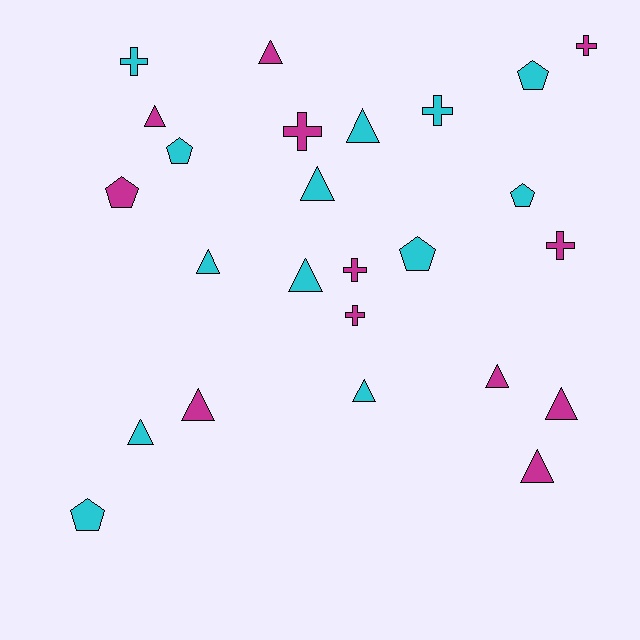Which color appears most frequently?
Cyan, with 13 objects.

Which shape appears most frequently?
Triangle, with 12 objects.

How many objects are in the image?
There are 25 objects.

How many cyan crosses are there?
There are 2 cyan crosses.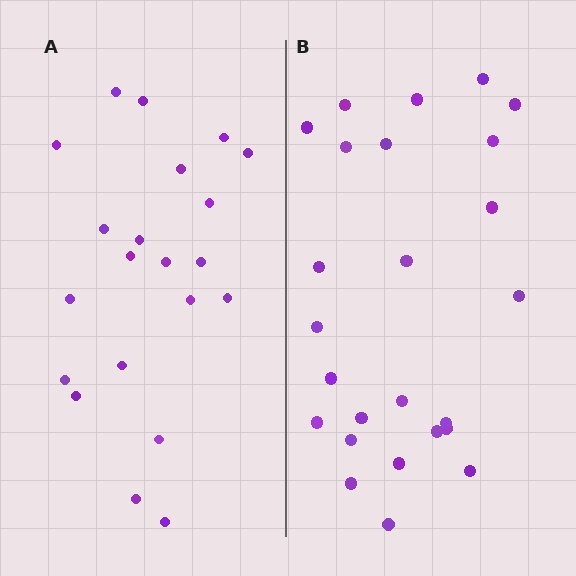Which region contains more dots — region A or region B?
Region B (the right region) has more dots.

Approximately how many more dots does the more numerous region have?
Region B has about 4 more dots than region A.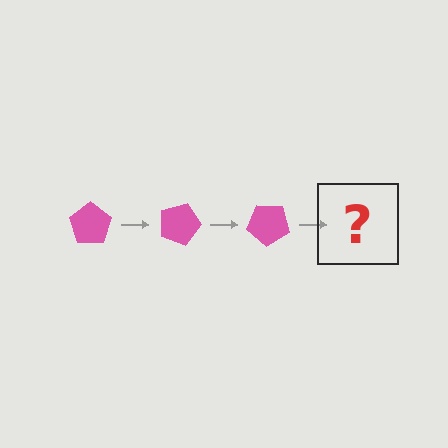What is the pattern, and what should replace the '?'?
The pattern is that the pentagon rotates 20 degrees each step. The '?' should be a pink pentagon rotated 60 degrees.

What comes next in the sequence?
The next element should be a pink pentagon rotated 60 degrees.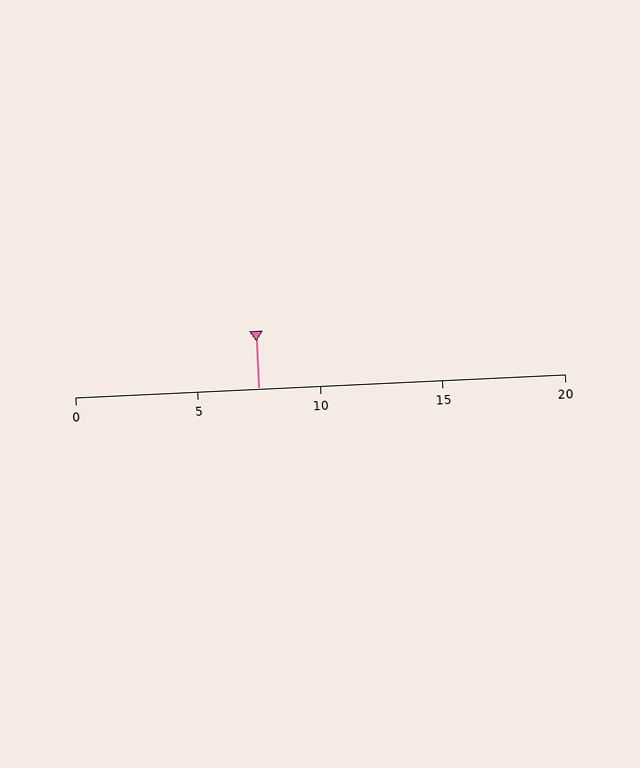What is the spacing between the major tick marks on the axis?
The major ticks are spaced 5 apart.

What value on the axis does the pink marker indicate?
The marker indicates approximately 7.5.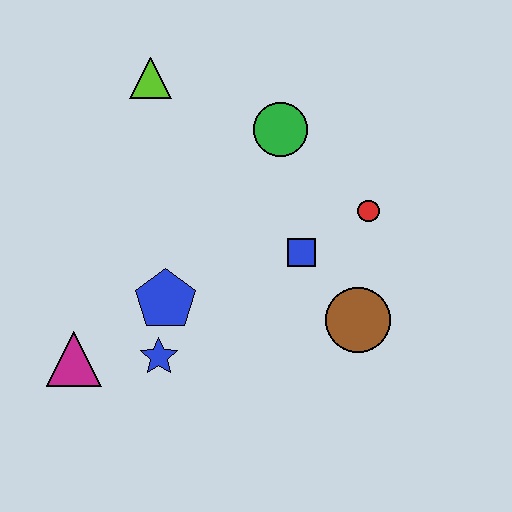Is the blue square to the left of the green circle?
No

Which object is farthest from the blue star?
The lime triangle is farthest from the blue star.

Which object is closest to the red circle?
The blue square is closest to the red circle.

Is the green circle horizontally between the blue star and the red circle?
Yes